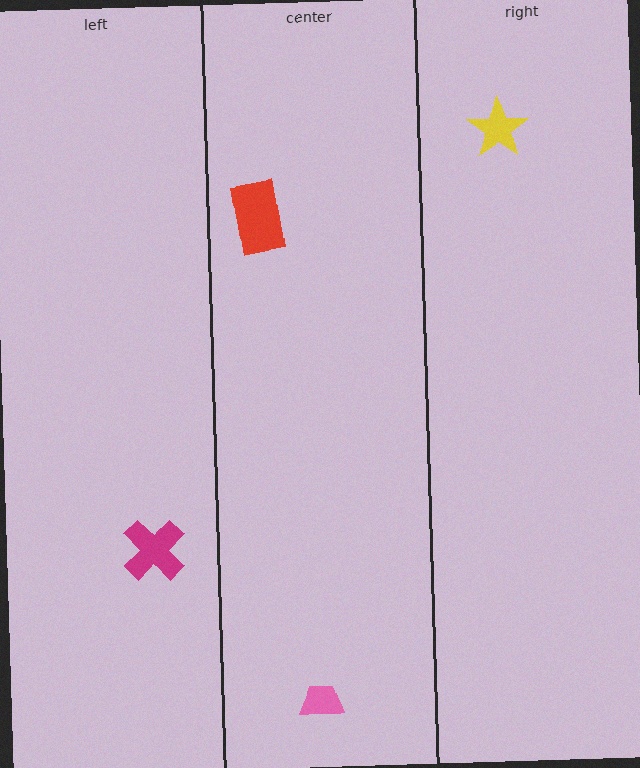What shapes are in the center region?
The red rectangle, the pink trapezoid.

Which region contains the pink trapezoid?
The center region.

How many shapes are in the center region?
2.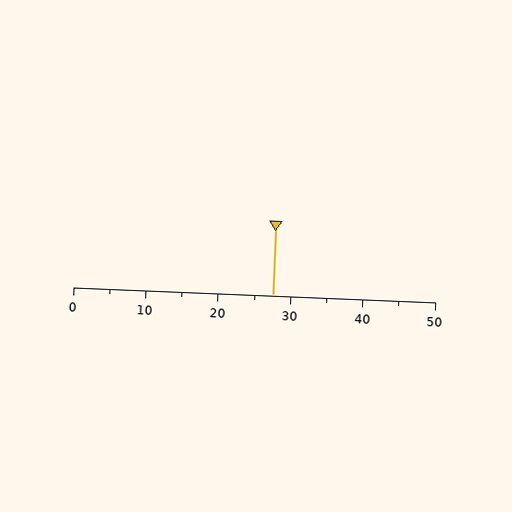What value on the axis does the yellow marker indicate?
The marker indicates approximately 27.5.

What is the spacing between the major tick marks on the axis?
The major ticks are spaced 10 apart.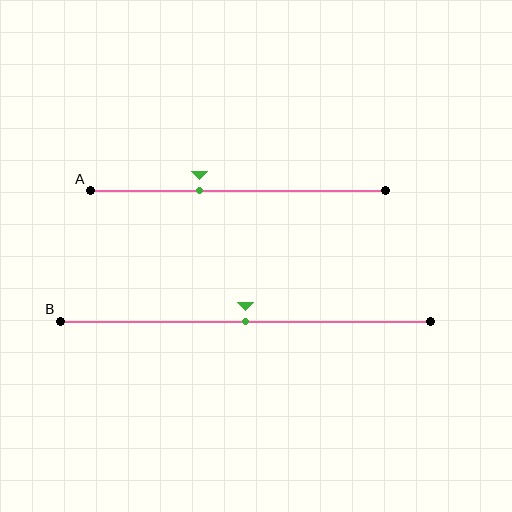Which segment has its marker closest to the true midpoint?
Segment B has its marker closest to the true midpoint.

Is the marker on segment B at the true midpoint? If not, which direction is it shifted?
Yes, the marker on segment B is at the true midpoint.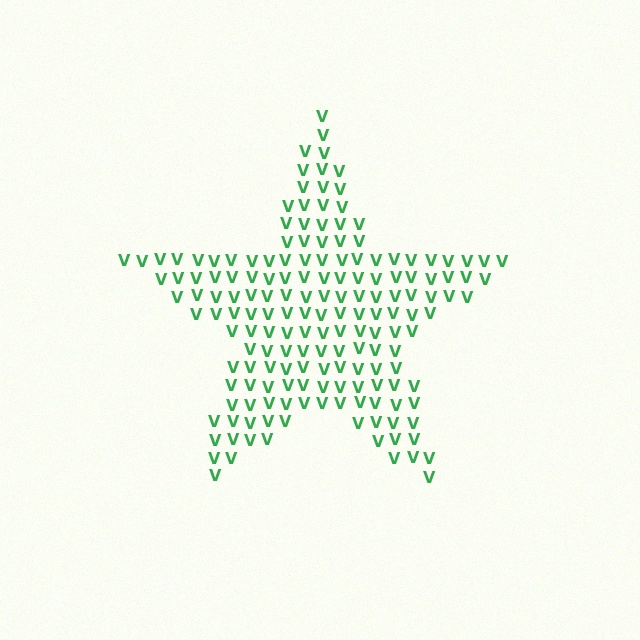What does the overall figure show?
The overall figure shows a star.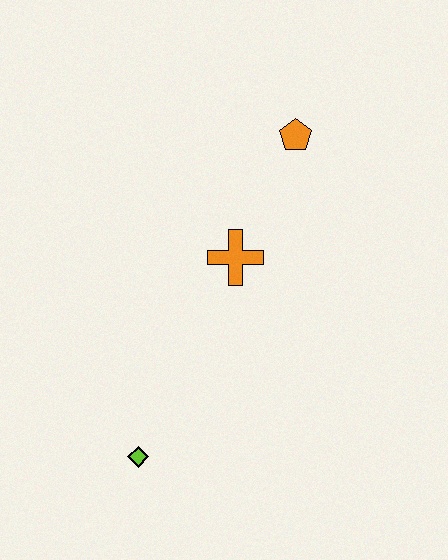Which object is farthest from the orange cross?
The lime diamond is farthest from the orange cross.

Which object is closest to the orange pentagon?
The orange cross is closest to the orange pentagon.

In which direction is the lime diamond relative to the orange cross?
The lime diamond is below the orange cross.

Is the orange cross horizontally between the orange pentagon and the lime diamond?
Yes